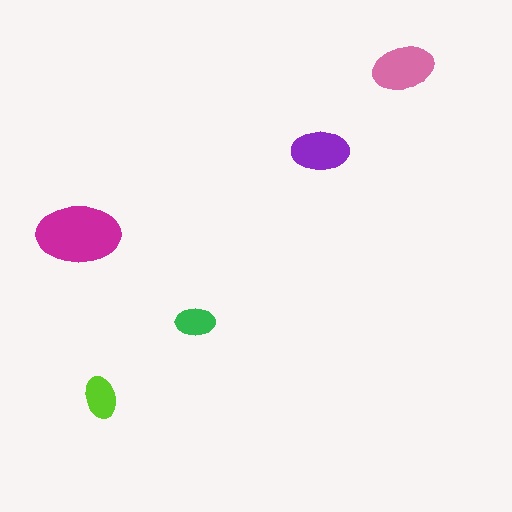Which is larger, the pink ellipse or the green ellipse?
The pink one.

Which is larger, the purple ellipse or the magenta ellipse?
The magenta one.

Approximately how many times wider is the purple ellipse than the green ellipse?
About 1.5 times wider.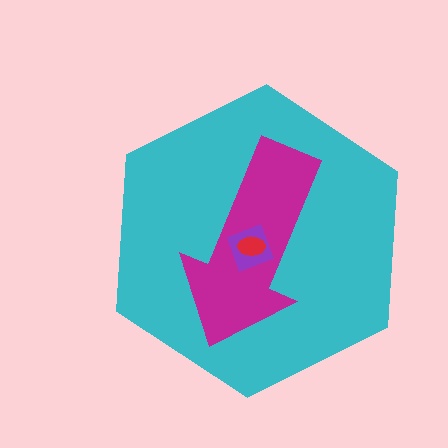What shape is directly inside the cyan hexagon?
The magenta arrow.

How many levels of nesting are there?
4.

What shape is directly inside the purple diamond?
The red ellipse.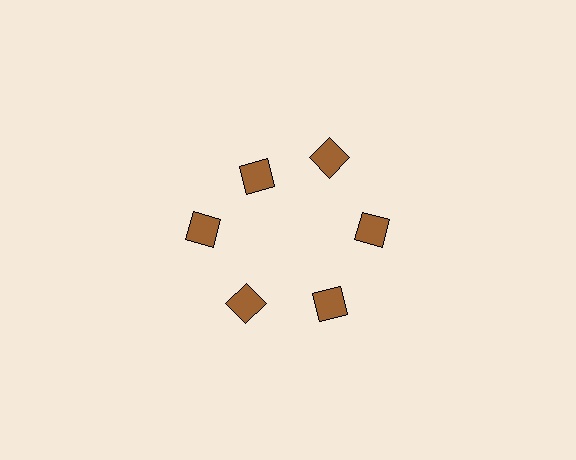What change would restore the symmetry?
The symmetry would be restored by moving it outward, back onto the ring so that all 6 squares sit at equal angles and equal distance from the center.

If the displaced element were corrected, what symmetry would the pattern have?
It would have 6-fold rotational symmetry — the pattern would map onto itself every 60 degrees.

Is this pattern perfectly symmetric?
No. The 6 brown squares are arranged in a ring, but one element near the 11 o'clock position is pulled inward toward the center, breaking the 6-fold rotational symmetry.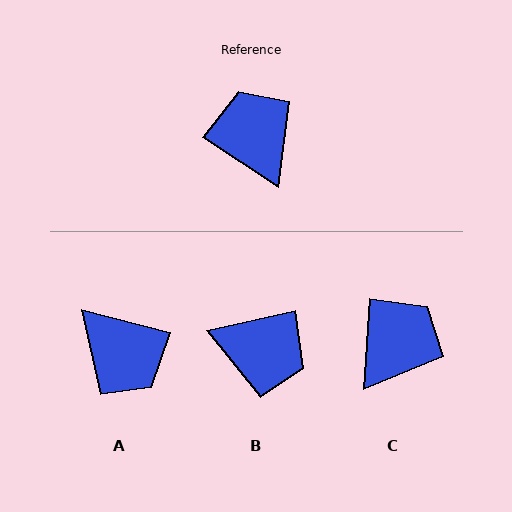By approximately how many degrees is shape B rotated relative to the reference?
Approximately 134 degrees clockwise.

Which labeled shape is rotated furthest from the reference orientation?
A, about 161 degrees away.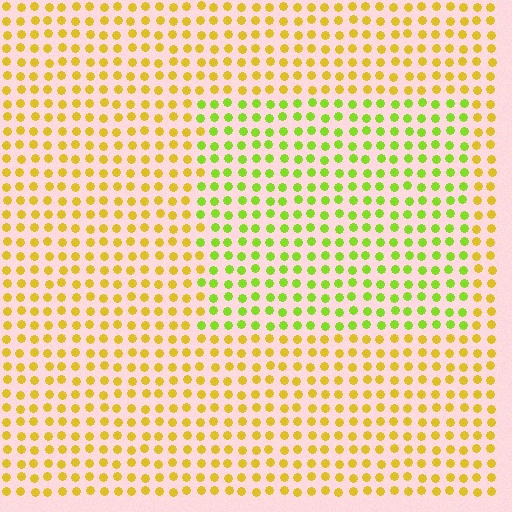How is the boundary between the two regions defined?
The boundary is defined purely by a slight shift in hue (about 40 degrees). Spacing, size, and orientation are identical on both sides.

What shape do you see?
I see a rectangle.